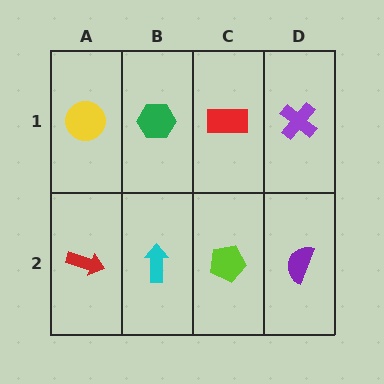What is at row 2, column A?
A red arrow.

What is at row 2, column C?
A lime pentagon.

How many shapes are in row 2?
4 shapes.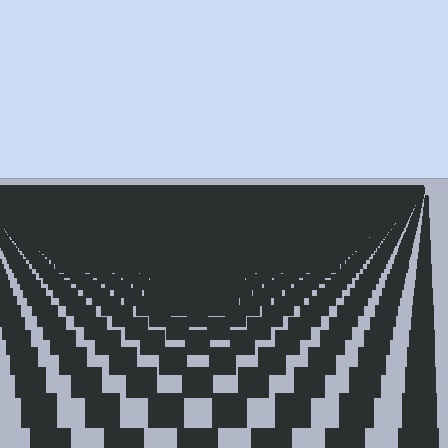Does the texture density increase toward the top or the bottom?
Density increases toward the top.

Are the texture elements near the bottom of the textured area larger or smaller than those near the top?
Larger. Near the bottom, elements are closer to the viewer and appear at a bigger on-screen size.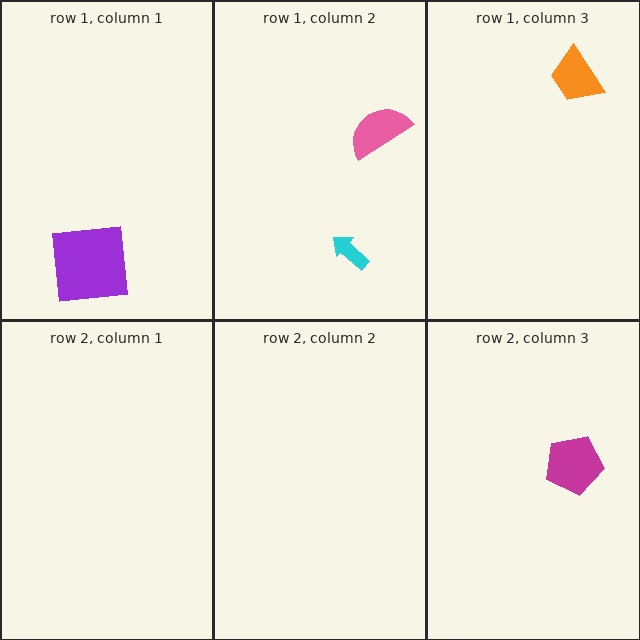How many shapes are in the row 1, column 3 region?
1.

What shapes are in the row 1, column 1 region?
The purple square.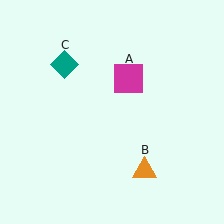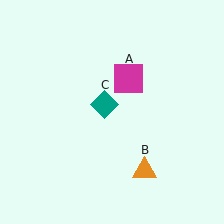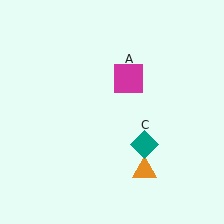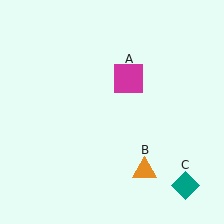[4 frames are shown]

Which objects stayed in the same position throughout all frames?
Magenta square (object A) and orange triangle (object B) remained stationary.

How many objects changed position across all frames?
1 object changed position: teal diamond (object C).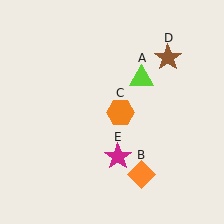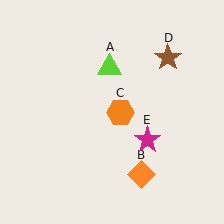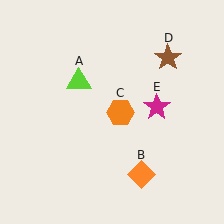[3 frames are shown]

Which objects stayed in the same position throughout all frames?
Orange diamond (object B) and orange hexagon (object C) and brown star (object D) remained stationary.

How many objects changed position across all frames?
2 objects changed position: lime triangle (object A), magenta star (object E).